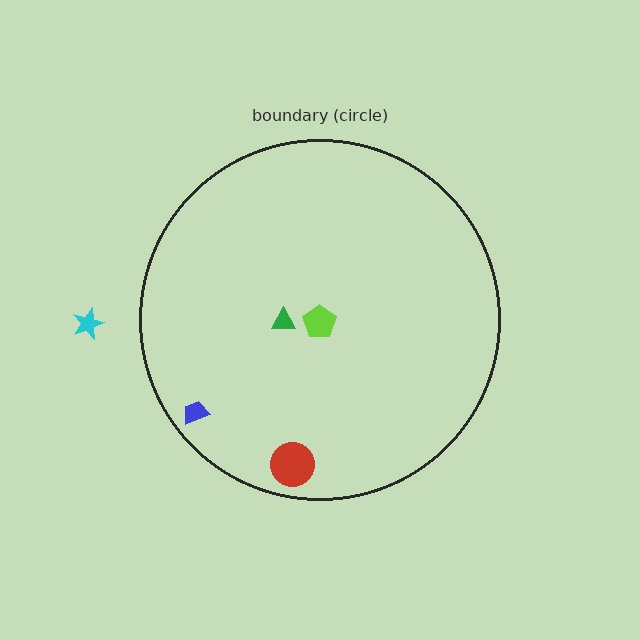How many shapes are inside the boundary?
4 inside, 1 outside.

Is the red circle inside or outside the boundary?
Inside.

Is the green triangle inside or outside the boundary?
Inside.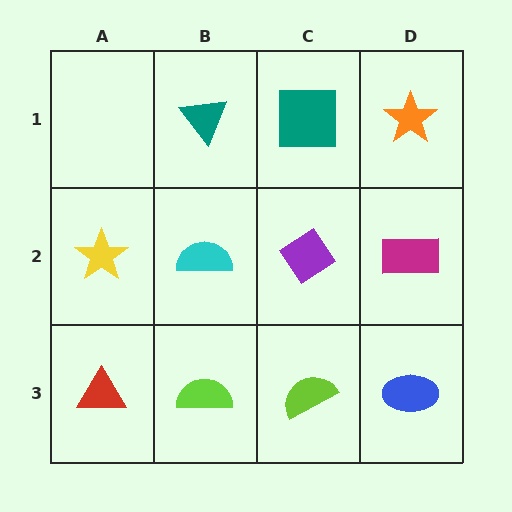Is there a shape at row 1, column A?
No, that cell is empty.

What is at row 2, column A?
A yellow star.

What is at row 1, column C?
A teal square.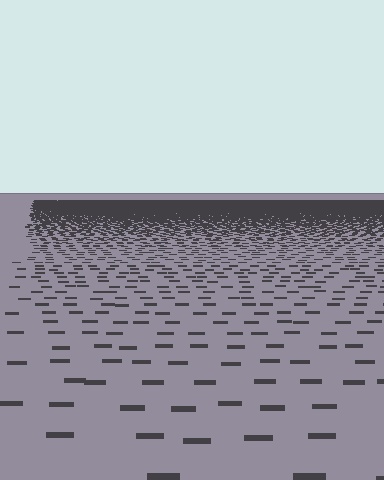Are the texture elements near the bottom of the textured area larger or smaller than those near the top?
Larger. Near the bottom, elements are closer to the viewer and appear at a bigger on-screen size.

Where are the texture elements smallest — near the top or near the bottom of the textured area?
Near the top.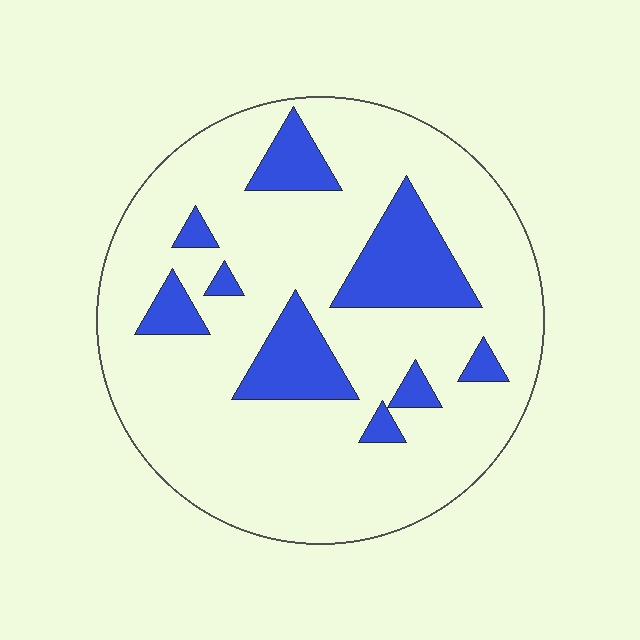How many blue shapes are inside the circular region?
9.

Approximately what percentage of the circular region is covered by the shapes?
Approximately 20%.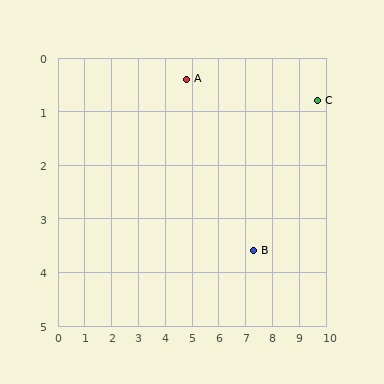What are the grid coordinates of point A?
Point A is at approximately (4.8, 0.4).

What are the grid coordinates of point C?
Point C is at approximately (9.7, 0.8).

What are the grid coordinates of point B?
Point B is at approximately (7.3, 3.6).